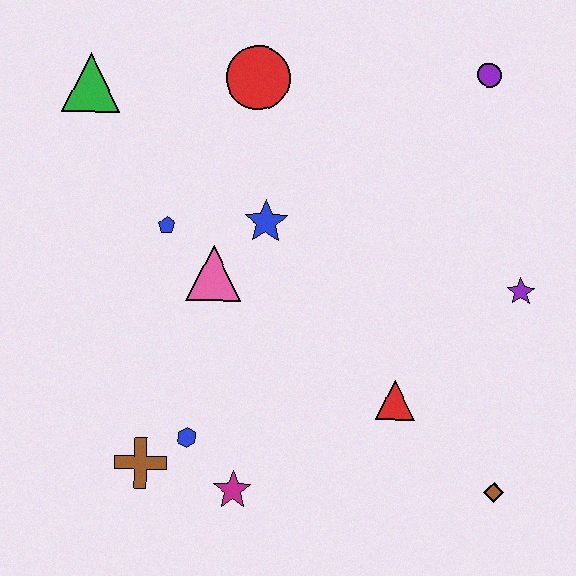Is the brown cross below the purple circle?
Yes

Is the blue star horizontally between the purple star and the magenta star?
Yes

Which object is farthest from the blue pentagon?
The brown diamond is farthest from the blue pentagon.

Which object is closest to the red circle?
The blue star is closest to the red circle.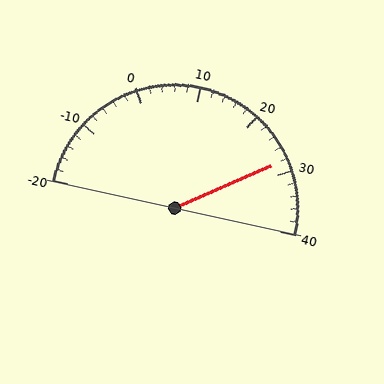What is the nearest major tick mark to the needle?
The nearest major tick mark is 30.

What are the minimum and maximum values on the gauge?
The gauge ranges from -20 to 40.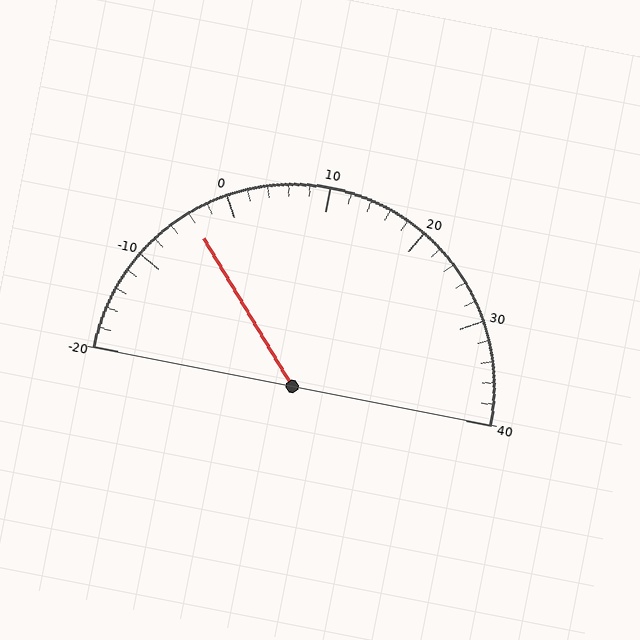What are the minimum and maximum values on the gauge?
The gauge ranges from -20 to 40.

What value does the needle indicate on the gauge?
The needle indicates approximately -4.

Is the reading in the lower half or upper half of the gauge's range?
The reading is in the lower half of the range (-20 to 40).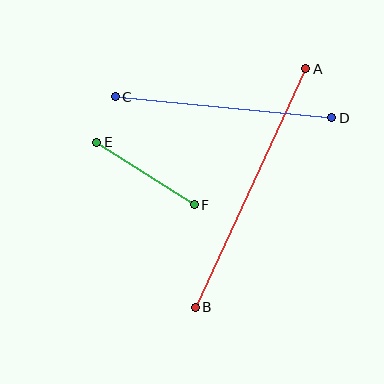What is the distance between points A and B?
The distance is approximately 263 pixels.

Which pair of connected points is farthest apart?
Points A and B are farthest apart.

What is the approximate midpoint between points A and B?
The midpoint is at approximately (251, 188) pixels.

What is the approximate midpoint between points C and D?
The midpoint is at approximately (223, 107) pixels.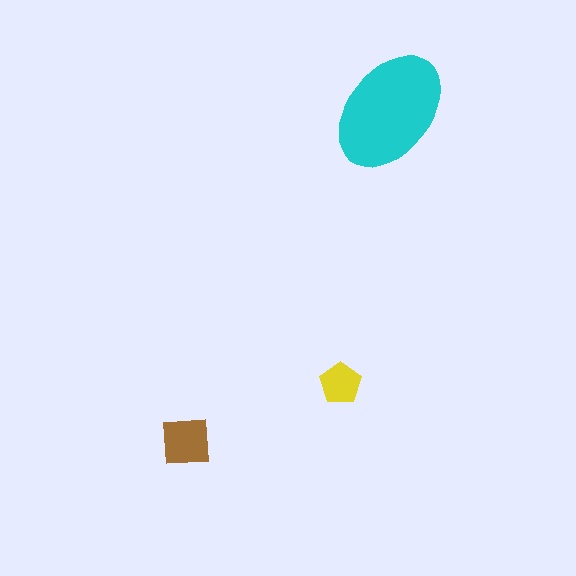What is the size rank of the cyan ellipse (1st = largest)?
1st.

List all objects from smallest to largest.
The yellow pentagon, the brown square, the cyan ellipse.